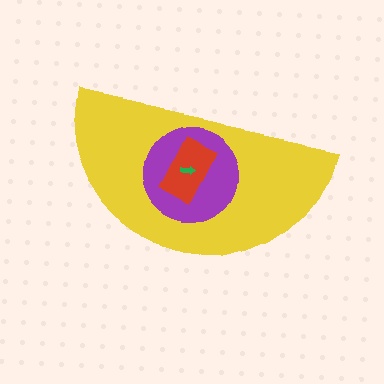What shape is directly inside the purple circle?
The red rectangle.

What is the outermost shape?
The yellow semicircle.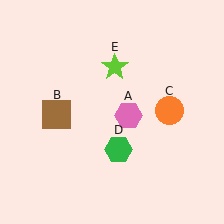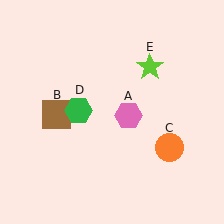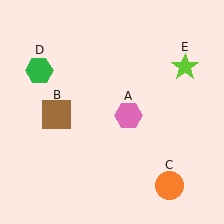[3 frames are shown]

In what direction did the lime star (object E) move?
The lime star (object E) moved right.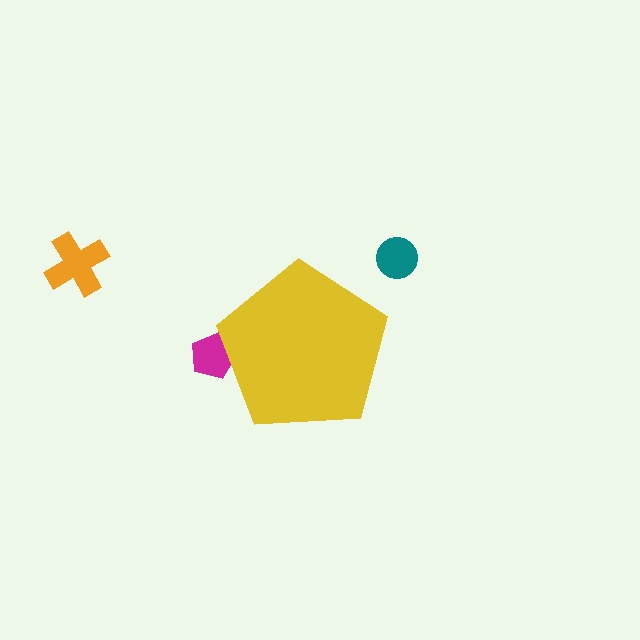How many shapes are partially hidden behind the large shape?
1 shape is partially hidden.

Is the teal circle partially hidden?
No, the teal circle is fully visible.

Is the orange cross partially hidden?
No, the orange cross is fully visible.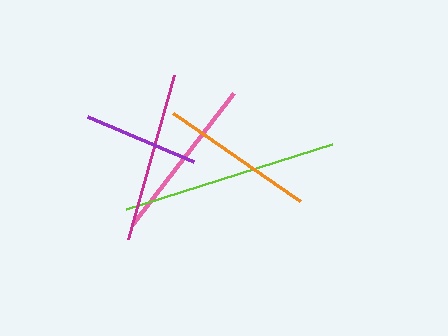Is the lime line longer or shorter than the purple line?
The lime line is longer than the purple line.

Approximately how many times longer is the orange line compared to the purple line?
The orange line is approximately 1.4 times the length of the purple line.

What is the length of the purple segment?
The purple segment is approximately 115 pixels long.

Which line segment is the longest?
The lime line is the longest at approximately 216 pixels.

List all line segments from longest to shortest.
From longest to shortest: lime, magenta, pink, orange, purple.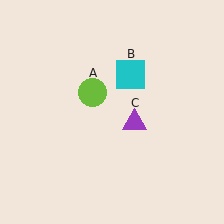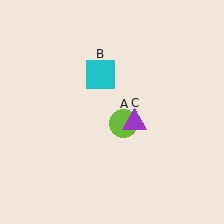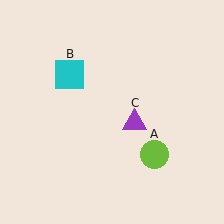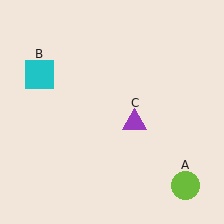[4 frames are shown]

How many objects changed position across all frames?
2 objects changed position: lime circle (object A), cyan square (object B).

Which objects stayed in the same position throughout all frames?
Purple triangle (object C) remained stationary.